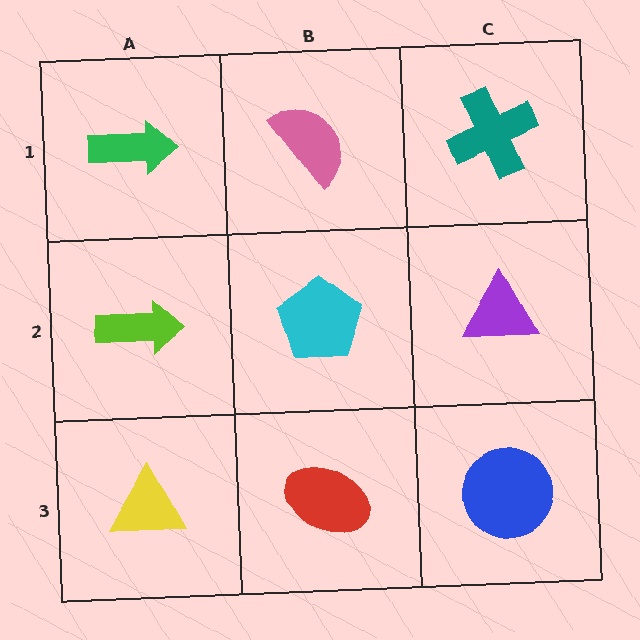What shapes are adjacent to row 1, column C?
A purple triangle (row 2, column C), a pink semicircle (row 1, column B).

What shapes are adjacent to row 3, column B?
A cyan pentagon (row 2, column B), a yellow triangle (row 3, column A), a blue circle (row 3, column C).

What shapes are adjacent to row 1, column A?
A lime arrow (row 2, column A), a pink semicircle (row 1, column B).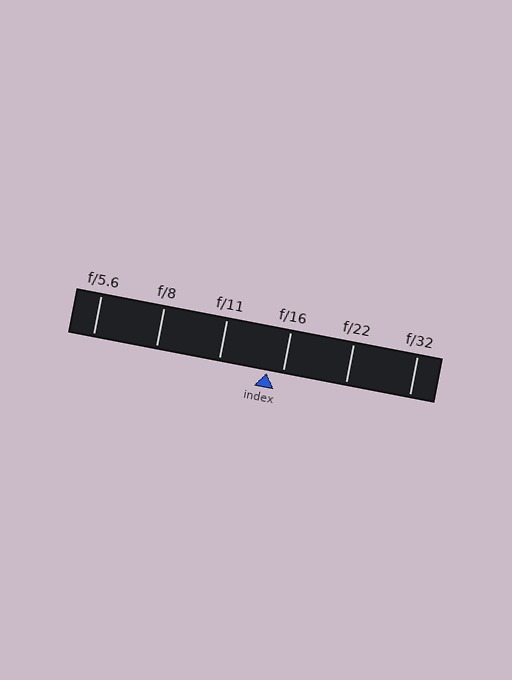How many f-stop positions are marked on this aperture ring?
There are 6 f-stop positions marked.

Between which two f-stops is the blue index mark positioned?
The index mark is between f/11 and f/16.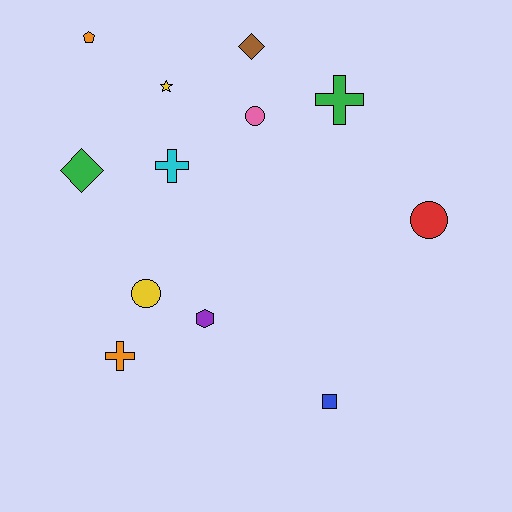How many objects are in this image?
There are 12 objects.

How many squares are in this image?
There is 1 square.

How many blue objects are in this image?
There is 1 blue object.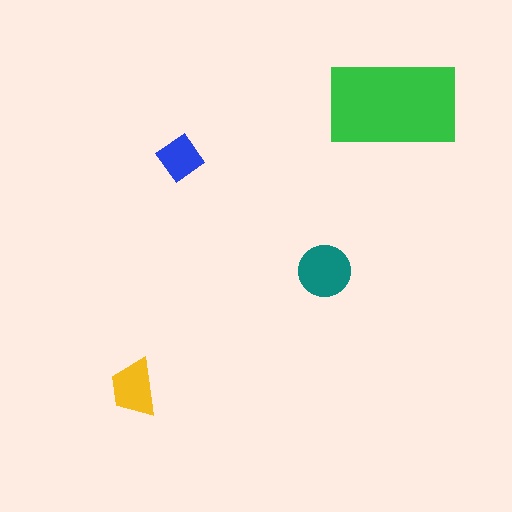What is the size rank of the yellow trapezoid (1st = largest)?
3rd.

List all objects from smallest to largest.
The blue diamond, the yellow trapezoid, the teal circle, the green rectangle.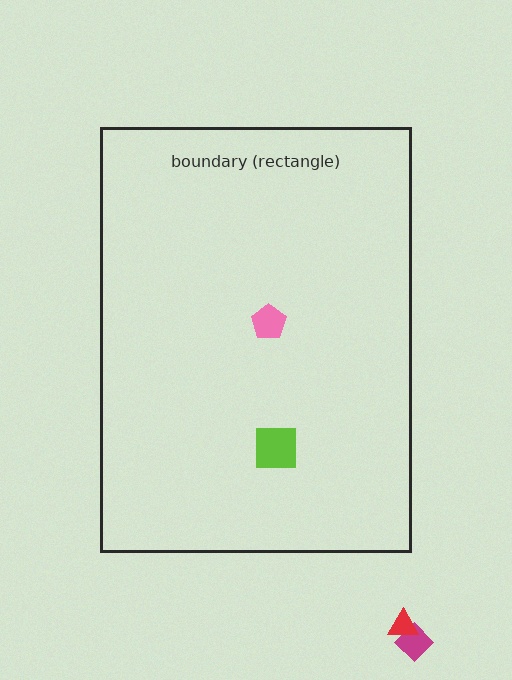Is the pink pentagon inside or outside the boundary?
Inside.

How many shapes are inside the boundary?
2 inside, 2 outside.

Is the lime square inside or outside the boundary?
Inside.